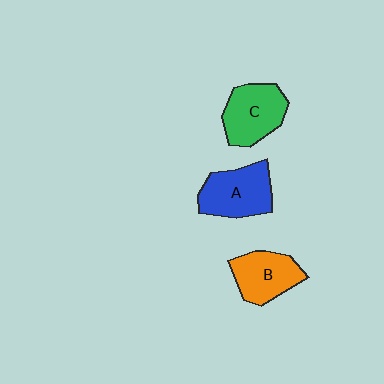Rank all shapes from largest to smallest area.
From largest to smallest: A (blue), C (green), B (orange).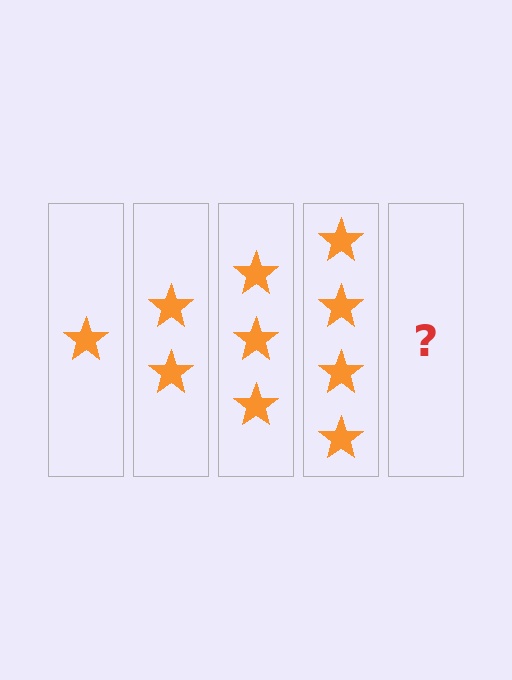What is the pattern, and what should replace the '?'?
The pattern is that each step adds one more star. The '?' should be 5 stars.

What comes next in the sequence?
The next element should be 5 stars.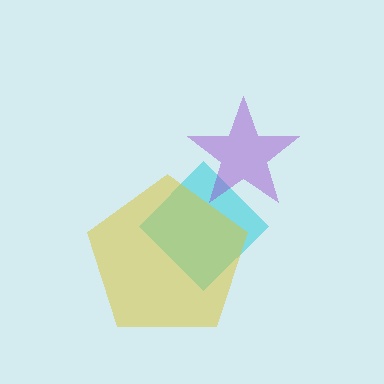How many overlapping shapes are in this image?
There are 3 overlapping shapes in the image.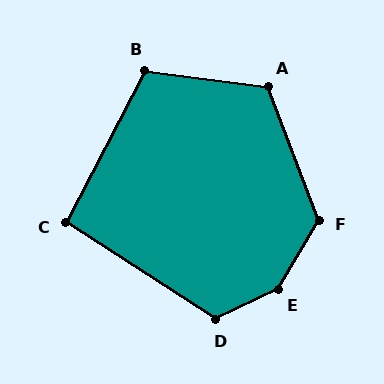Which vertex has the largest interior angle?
E, at approximately 147 degrees.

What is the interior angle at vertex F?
Approximately 129 degrees (obtuse).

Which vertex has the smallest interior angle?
C, at approximately 95 degrees.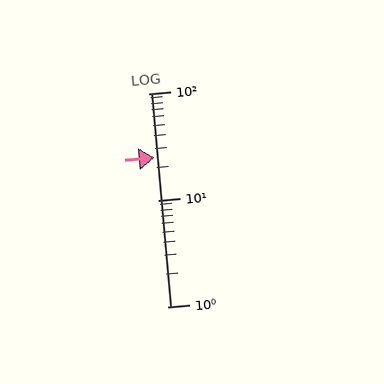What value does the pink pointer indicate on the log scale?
The pointer indicates approximately 25.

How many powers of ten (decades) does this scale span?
The scale spans 2 decades, from 1 to 100.